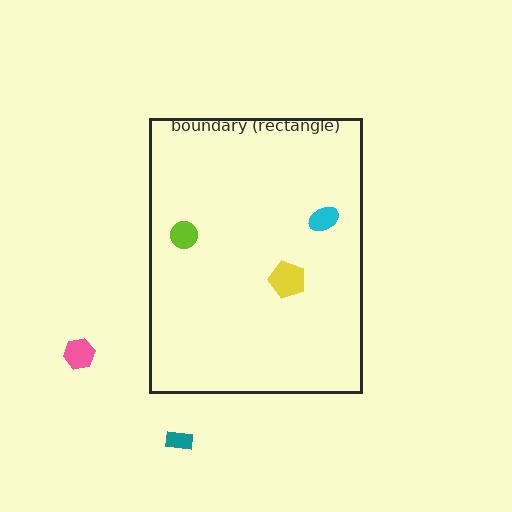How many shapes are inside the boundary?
3 inside, 2 outside.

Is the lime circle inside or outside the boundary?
Inside.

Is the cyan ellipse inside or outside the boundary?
Inside.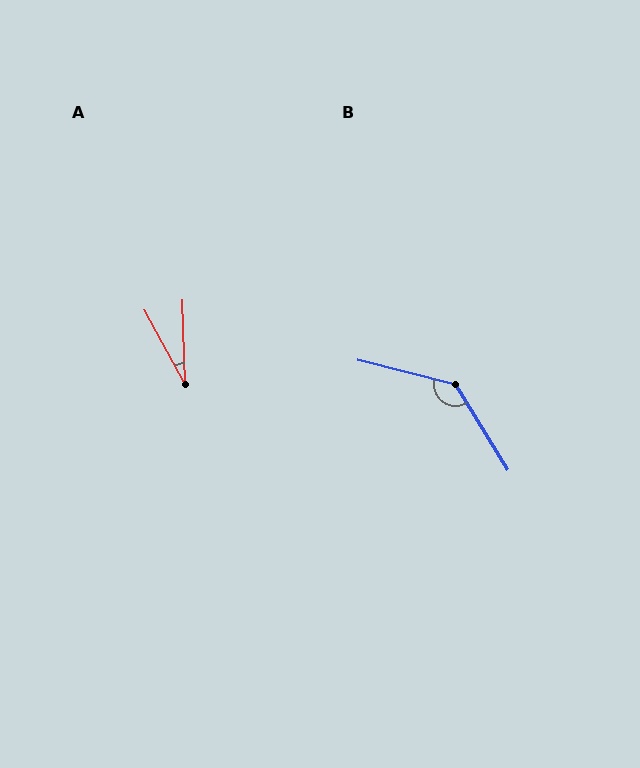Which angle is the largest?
B, at approximately 136 degrees.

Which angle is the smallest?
A, at approximately 26 degrees.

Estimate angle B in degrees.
Approximately 136 degrees.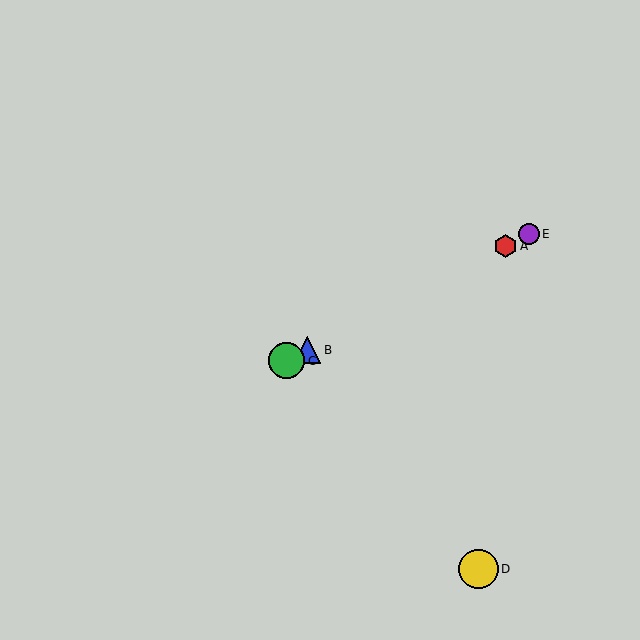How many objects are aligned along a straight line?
4 objects (A, B, C, E) are aligned along a straight line.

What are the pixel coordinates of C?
Object C is at (286, 361).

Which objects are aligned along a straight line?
Objects A, B, C, E are aligned along a straight line.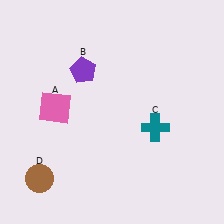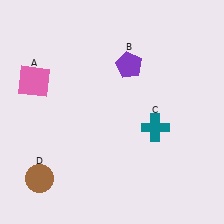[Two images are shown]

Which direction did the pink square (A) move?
The pink square (A) moved up.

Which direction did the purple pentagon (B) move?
The purple pentagon (B) moved right.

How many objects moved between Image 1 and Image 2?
2 objects moved between the two images.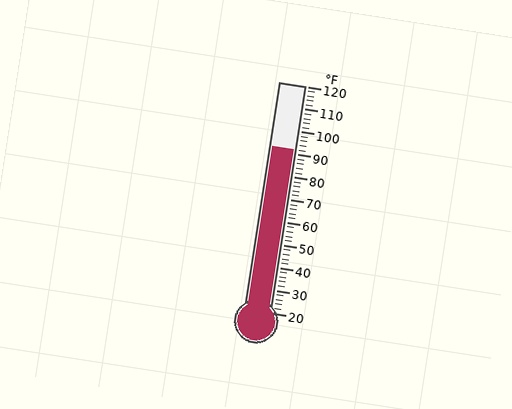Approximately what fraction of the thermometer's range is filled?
The thermometer is filled to approximately 70% of its range.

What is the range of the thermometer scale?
The thermometer scale ranges from 20°F to 120°F.